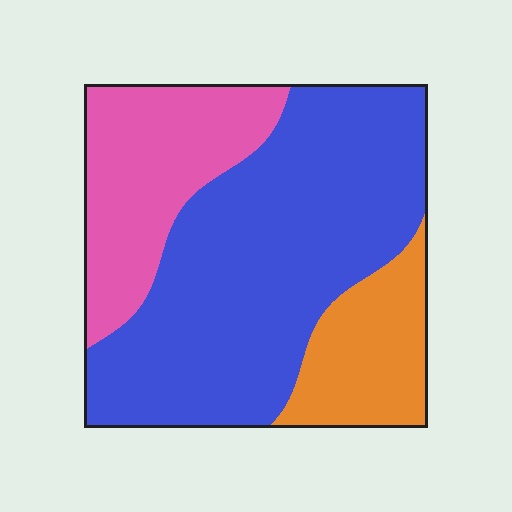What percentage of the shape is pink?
Pink takes up about one quarter (1/4) of the shape.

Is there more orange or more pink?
Pink.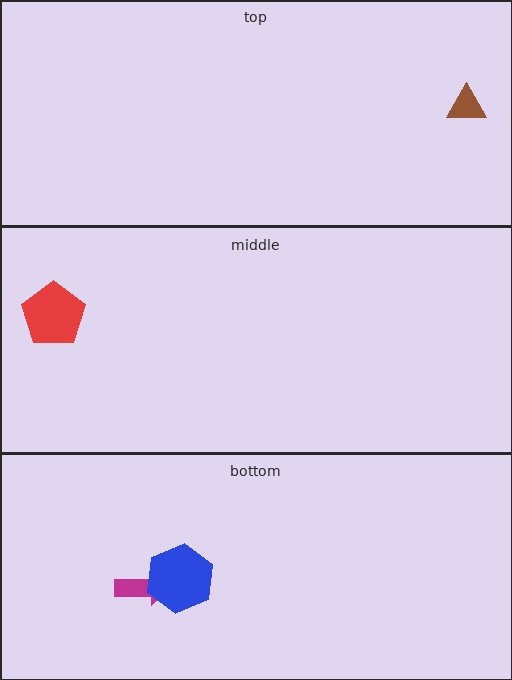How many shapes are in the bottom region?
2.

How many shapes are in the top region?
1.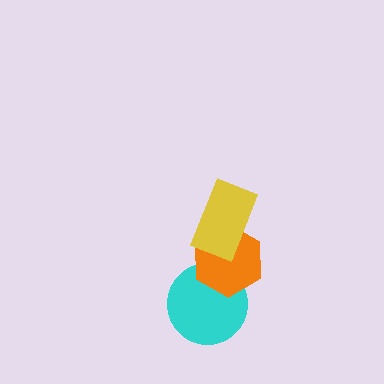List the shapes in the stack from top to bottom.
From top to bottom: the yellow rectangle, the orange hexagon, the cyan circle.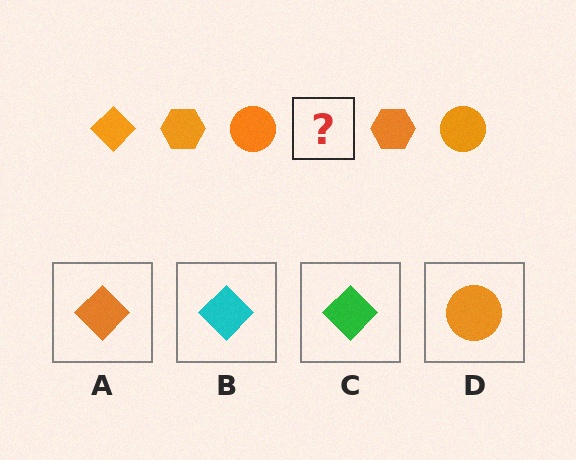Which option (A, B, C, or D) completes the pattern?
A.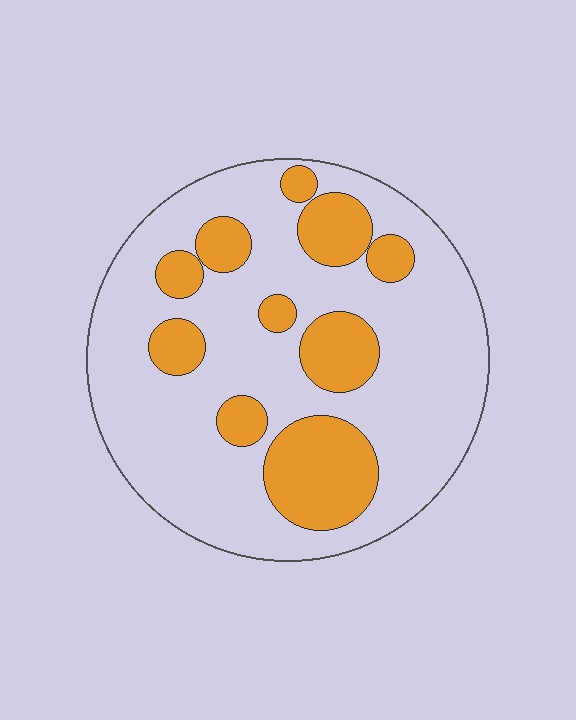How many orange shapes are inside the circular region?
10.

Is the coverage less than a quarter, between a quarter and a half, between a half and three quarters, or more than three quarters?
Between a quarter and a half.